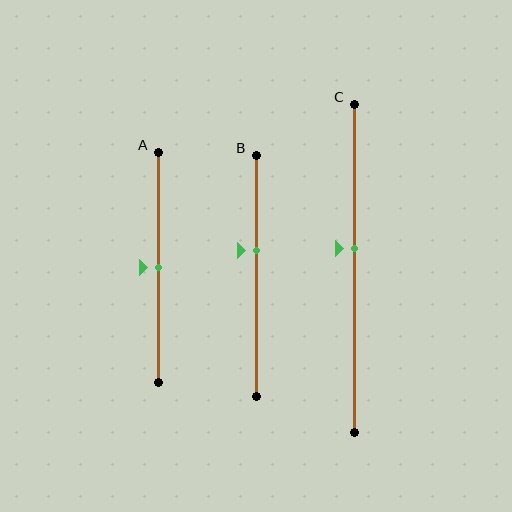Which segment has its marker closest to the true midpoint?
Segment A has its marker closest to the true midpoint.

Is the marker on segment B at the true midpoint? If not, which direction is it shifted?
No, the marker on segment B is shifted upward by about 11% of the segment length.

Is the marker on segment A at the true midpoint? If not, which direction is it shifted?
Yes, the marker on segment A is at the true midpoint.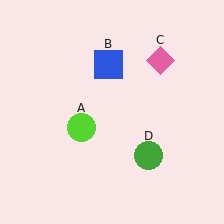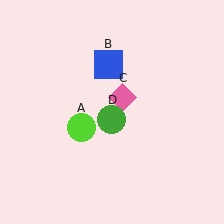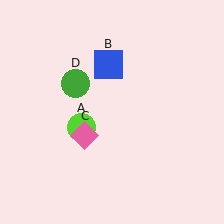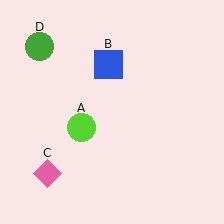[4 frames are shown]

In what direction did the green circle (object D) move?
The green circle (object D) moved up and to the left.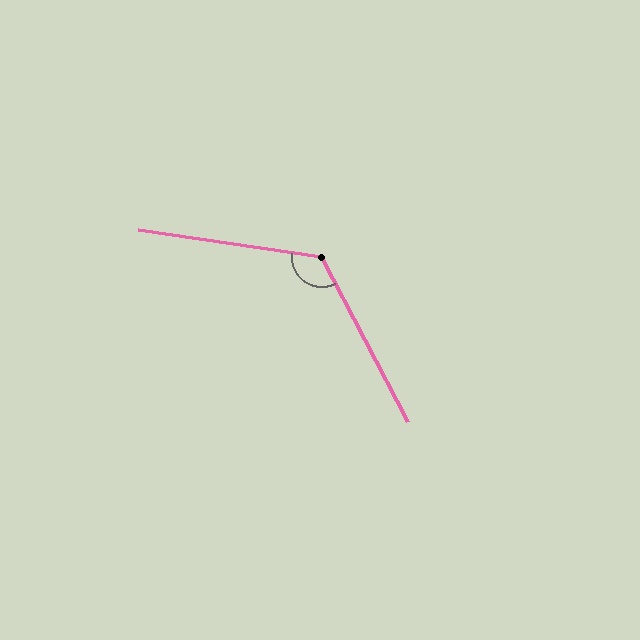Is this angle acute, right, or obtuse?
It is obtuse.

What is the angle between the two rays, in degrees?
Approximately 126 degrees.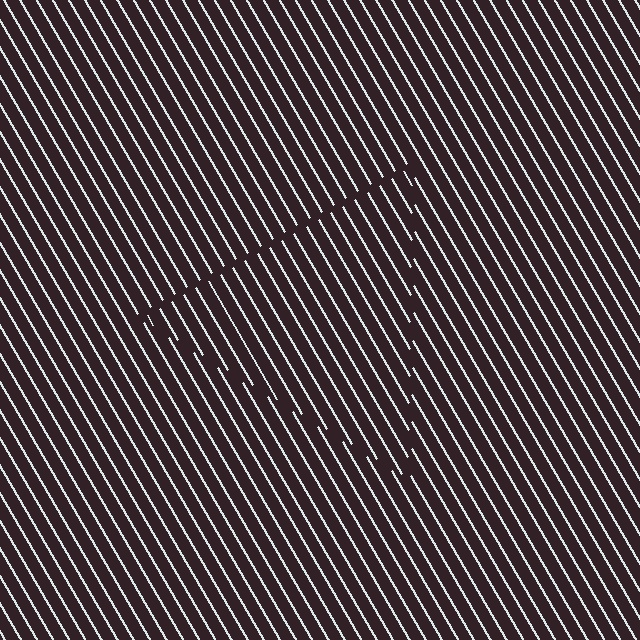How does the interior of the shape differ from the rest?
The interior of the shape contains the same grating, shifted by half a period — the contour is defined by the phase discontinuity where line-ends from the inner and outer gratings abut.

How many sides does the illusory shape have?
3 sides — the line-ends trace a triangle.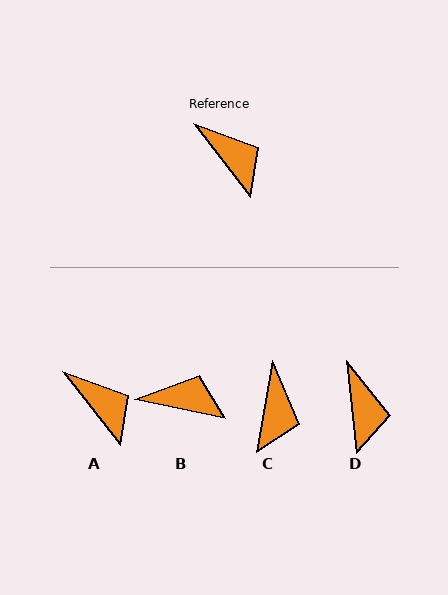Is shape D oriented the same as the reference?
No, it is off by about 32 degrees.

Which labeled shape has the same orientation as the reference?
A.